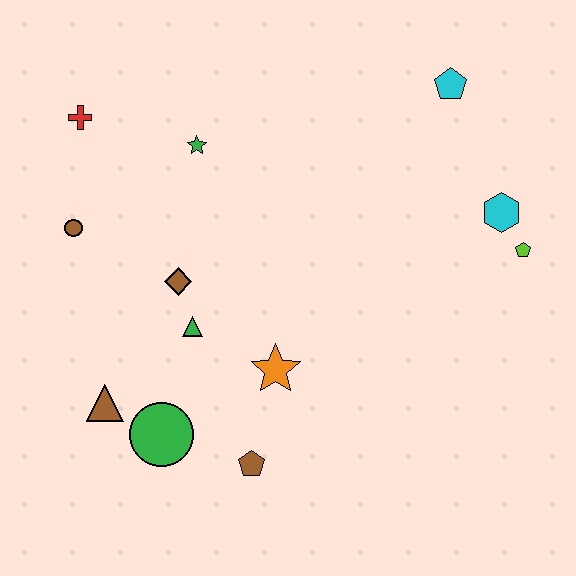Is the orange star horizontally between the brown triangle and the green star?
No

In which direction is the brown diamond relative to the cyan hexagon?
The brown diamond is to the left of the cyan hexagon.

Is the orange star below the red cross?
Yes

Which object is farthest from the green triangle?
The cyan pentagon is farthest from the green triangle.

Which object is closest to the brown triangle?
The green circle is closest to the brown triangle.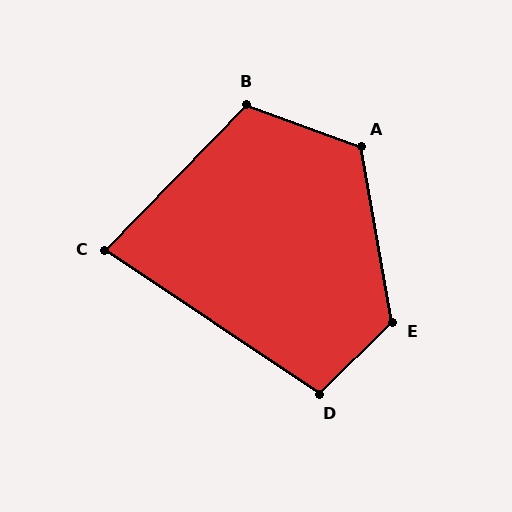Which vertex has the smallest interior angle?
C, at approximately 79 degrees.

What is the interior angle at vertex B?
Approximately 114 degrees (obtuse).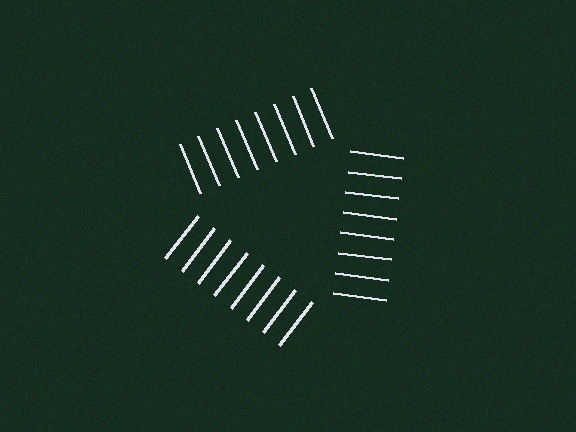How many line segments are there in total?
24 — 8 along each of the 3 edges.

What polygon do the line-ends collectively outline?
An illusory triangle — the line segments terminate on its edges but no continuous stroke is drawn.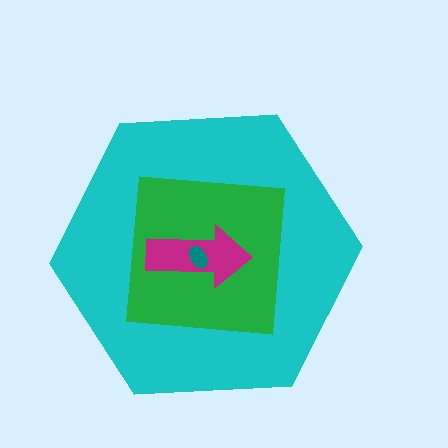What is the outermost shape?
The cyan hexagon.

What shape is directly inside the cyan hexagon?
The green square.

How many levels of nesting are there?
4.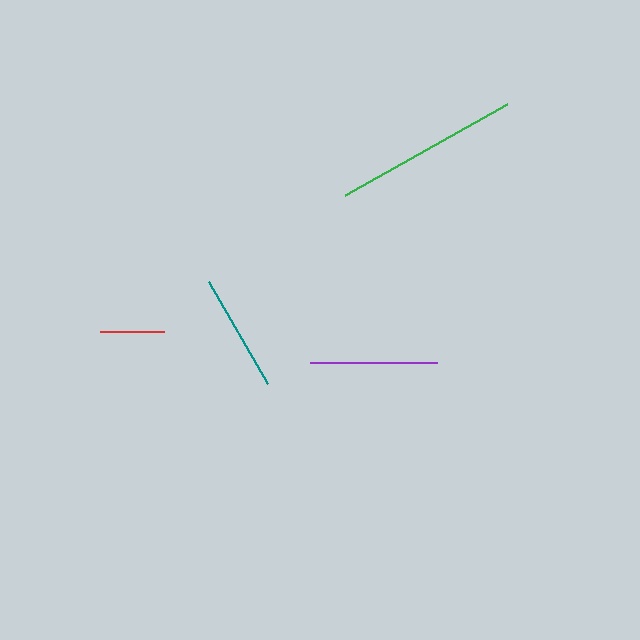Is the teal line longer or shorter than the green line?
The green line is longer than the teal line.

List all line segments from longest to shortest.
From longest to shortest: green, purple, teal, red.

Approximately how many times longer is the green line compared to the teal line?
The green line is approximately 1.6 times the length of the teal line.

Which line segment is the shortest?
The red line is the shortest at approximately 64 pixels.